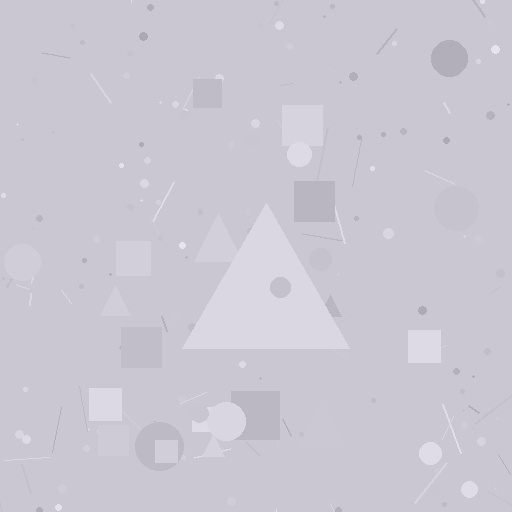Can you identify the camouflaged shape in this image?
The camouflaged shape is a triangle.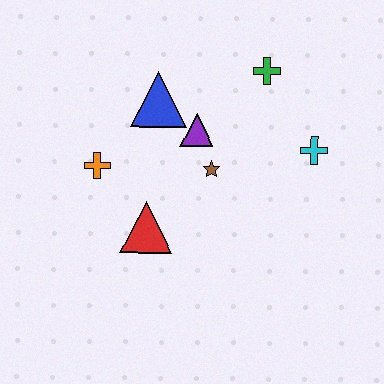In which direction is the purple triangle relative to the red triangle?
The purple triangle is above the red triangle.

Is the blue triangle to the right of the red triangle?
Yes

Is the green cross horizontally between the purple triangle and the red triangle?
No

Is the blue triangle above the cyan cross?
Yes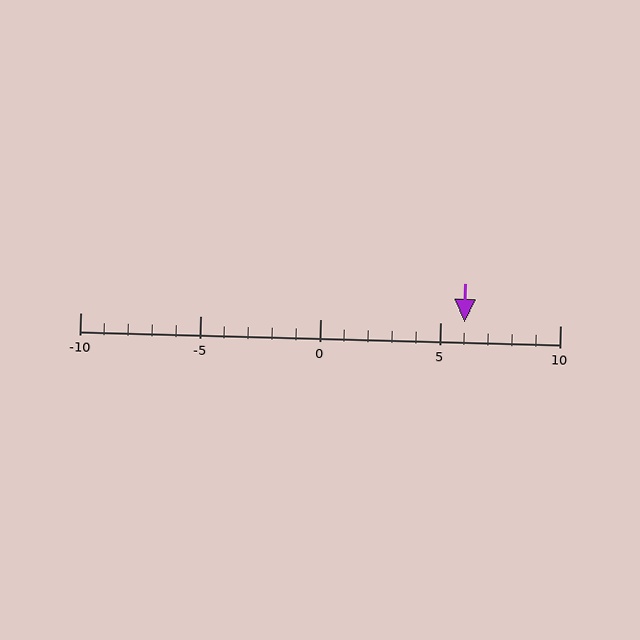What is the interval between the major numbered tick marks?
The major tick marks are spaced 5 units apart.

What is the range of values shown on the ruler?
The ruler shows values from -10 to 10.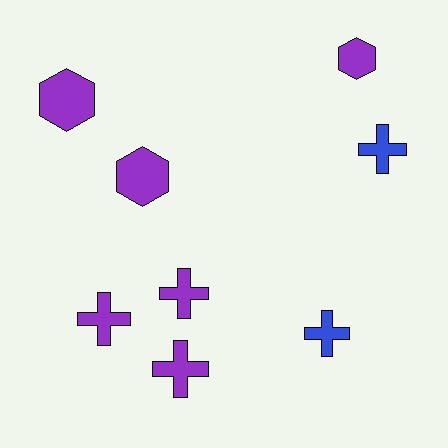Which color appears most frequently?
Purple, with 6 objects.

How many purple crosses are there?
There are 3 purple crosses.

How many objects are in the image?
There are 8 objects.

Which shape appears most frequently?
Cross, with 5 objects.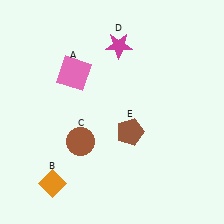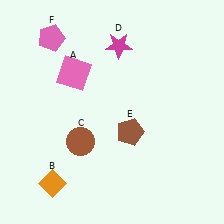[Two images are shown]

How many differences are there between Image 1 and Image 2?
There is 1 difference between the two images.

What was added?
A pink pentagon (F) was added in Image 2.